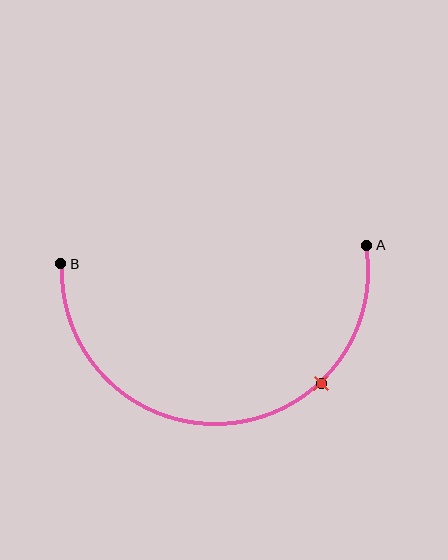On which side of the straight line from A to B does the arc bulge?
The arc bulges below the straight line connecting A and B.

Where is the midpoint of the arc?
The arc midpoint is the point on the curve farthest from the straight line joining A and B. It sits below that line.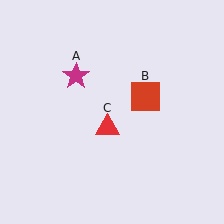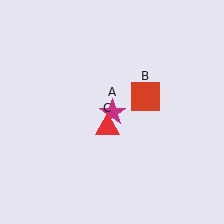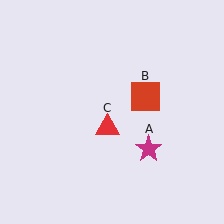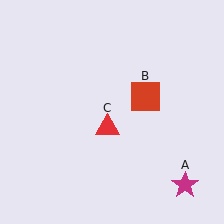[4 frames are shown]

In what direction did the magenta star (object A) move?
The magenta star (object A) moved down and to the right.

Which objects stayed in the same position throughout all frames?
Red square (object B) and red triangle (object C) remained stationary.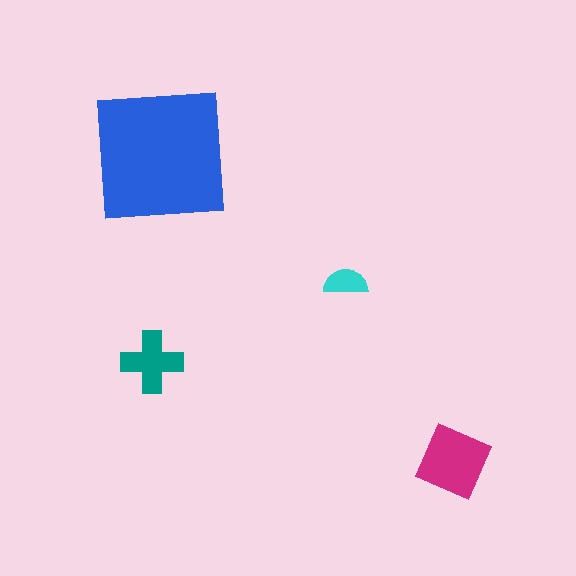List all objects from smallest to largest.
The cyan semicircle, the teal cross, the magenta diamond, the blue square.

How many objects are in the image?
There are 4 objects in the image.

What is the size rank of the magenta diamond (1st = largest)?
2nd.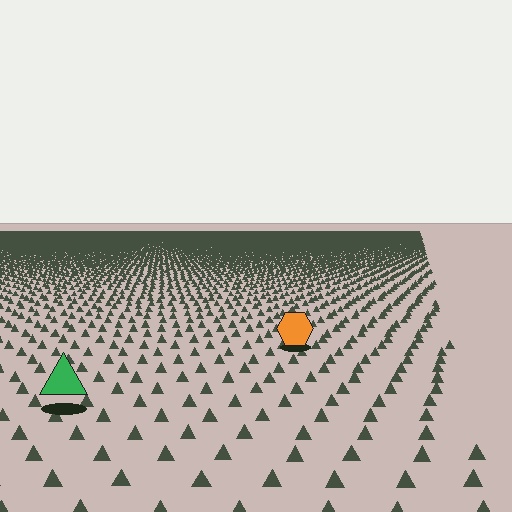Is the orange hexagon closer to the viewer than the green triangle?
No. The green triangle is closer — you can tell from the texture gradient: the ground texture is coarser near it.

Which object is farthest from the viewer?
The orange hexagon is farthest from the viewer. It appears smaller and the ground texture around it is denser.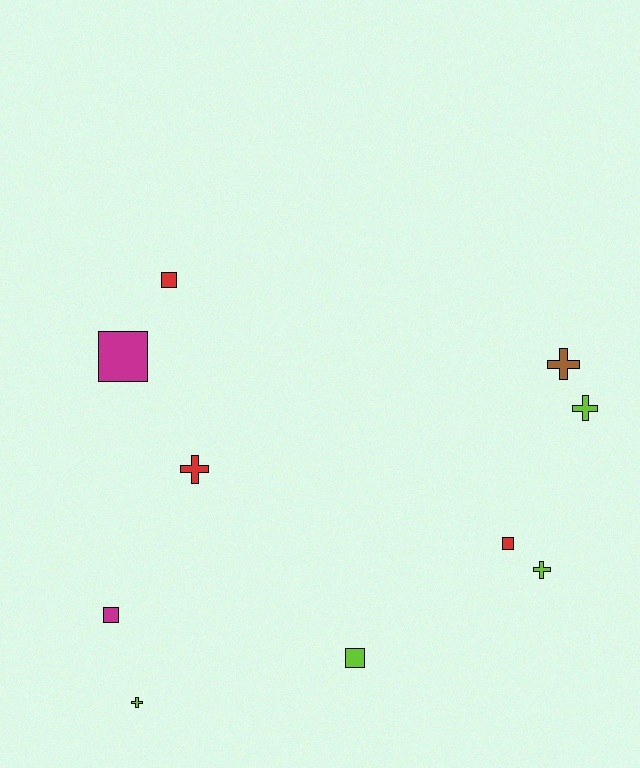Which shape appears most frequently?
Square, with 5 objects.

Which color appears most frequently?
Lime, with 4 objects.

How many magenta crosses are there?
There are no magenta crosses.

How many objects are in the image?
There are 10 objects.